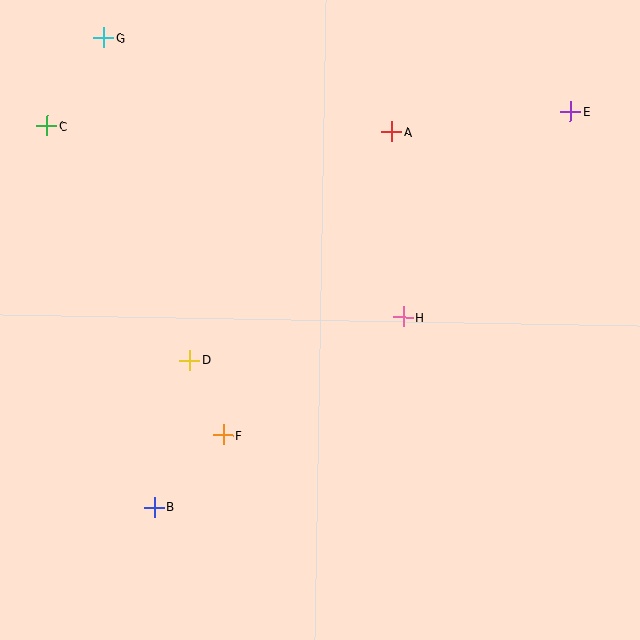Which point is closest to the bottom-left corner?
Point B is closest to the bottom-left corner.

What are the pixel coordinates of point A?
Point A is at (392, 132).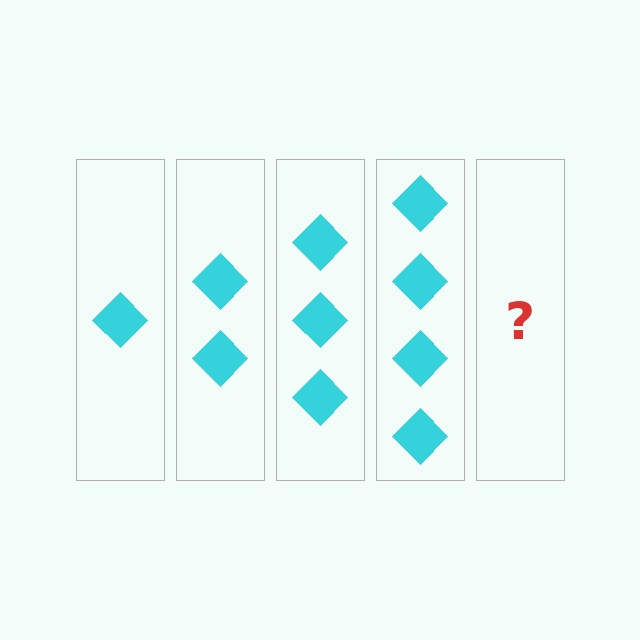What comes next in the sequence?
The next element should be 5 diamonds.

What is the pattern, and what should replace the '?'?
The pattern is that each step adds one more diamond. The '?' should be 5 diamonds.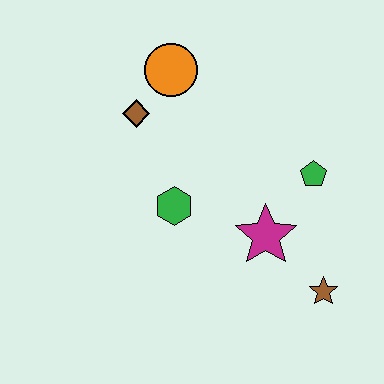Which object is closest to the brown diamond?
The orange circle is closest to the brown diamond.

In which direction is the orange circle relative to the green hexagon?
The orange circle is above the green hexagon.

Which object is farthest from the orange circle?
The brown star is farthest from the orange circle.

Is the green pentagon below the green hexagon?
No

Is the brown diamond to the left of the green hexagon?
Yes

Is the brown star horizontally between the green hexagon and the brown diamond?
No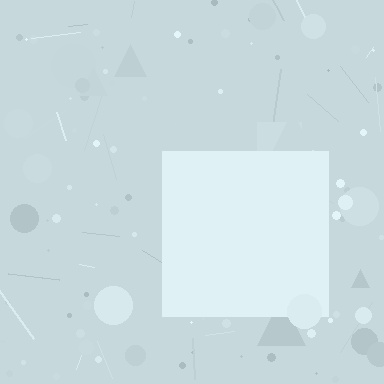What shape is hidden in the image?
A square is hidden in the image.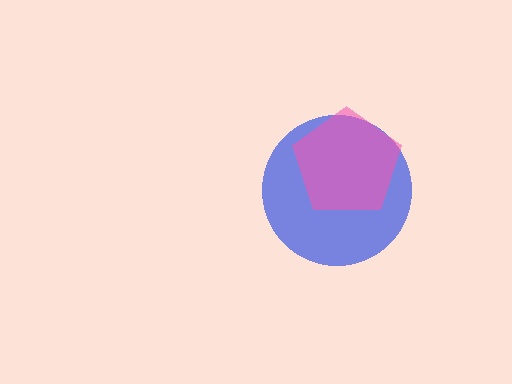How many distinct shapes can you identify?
There are 2 distinct shapes: a blue circle, a pink pentagon.